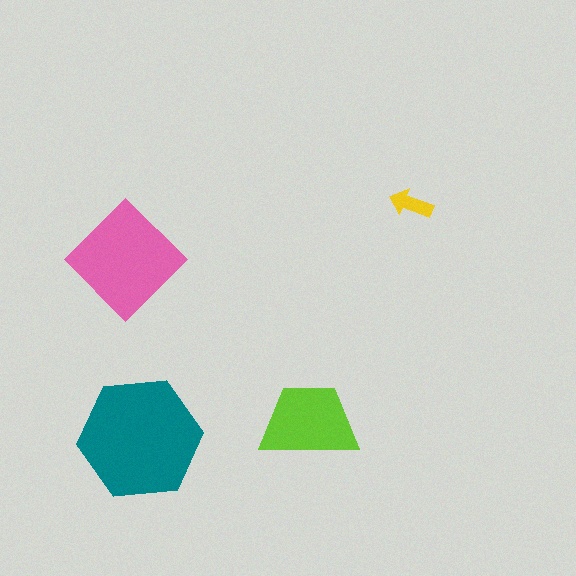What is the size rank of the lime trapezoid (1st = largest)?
3rd.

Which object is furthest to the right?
The yellow arrow is rightmost.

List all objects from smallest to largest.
The yellow arrow, the lime trapezoid, the pink diamond, the teal hexagon.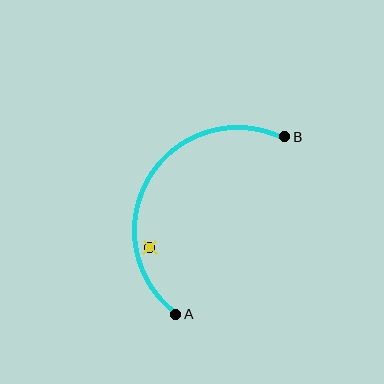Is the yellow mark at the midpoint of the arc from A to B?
No — the yellow mark does not lie on the arc at all. It sits slightly inside the curve.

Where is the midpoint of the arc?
The arc midpoint is the point on the curve farthest from the straight line joining A and B. It sits to the left of that line.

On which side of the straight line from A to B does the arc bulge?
The arc bulges to the left of the straight line connecting A and B.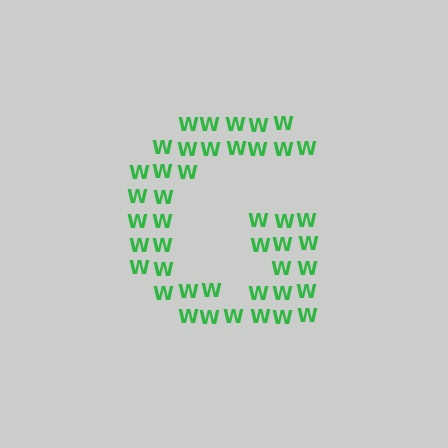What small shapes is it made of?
It is made of small letter W's.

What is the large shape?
The large shape is the letter G.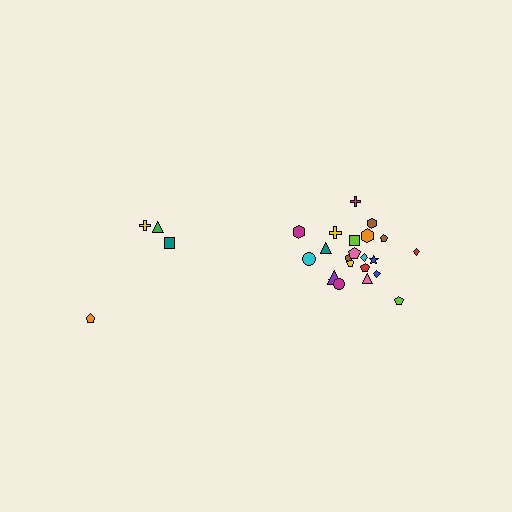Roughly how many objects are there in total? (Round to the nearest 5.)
Roughly 25 objects in total.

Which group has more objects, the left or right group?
The right group.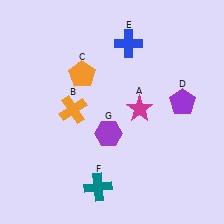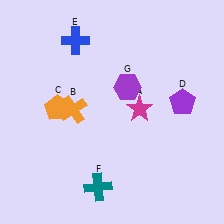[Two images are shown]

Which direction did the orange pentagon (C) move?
The orange pentagon (C) moved down.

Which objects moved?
The objects that moved are: the orange pentagon (C), the blue cross (E), the purple hexagon (G).